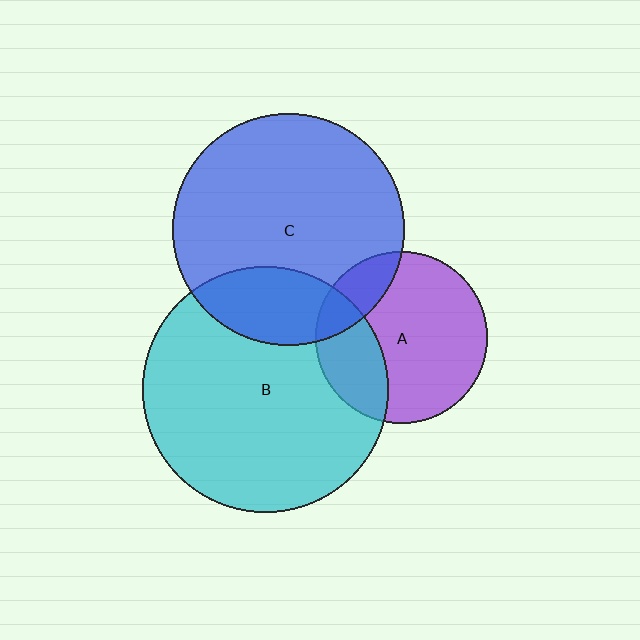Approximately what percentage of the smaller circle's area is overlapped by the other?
Approximately 20%.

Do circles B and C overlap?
Yes.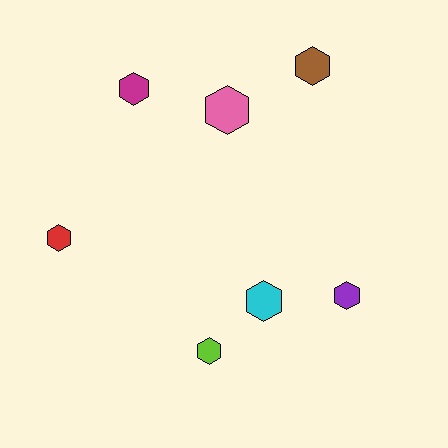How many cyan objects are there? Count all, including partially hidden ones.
There is 1 cyan object.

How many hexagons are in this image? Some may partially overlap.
There are 7 hexagons.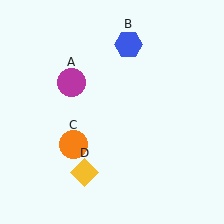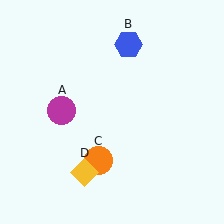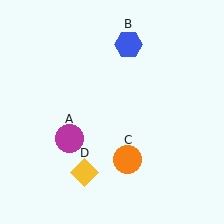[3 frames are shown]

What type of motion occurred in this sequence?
The magenta circle (object A), orange circle (object C) rotated counterclockwise around the center of the scene.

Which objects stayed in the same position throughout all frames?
Blue hexagon (object B) and yellow diamond (object D) remained stationary.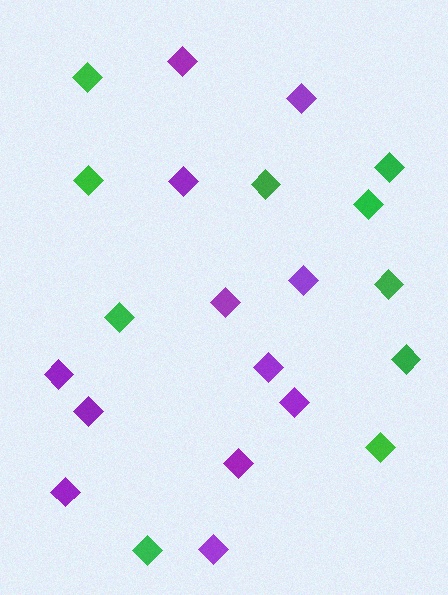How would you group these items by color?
There are 2 groups: one group of purple diamonds (12) and one group of green diamonds (10).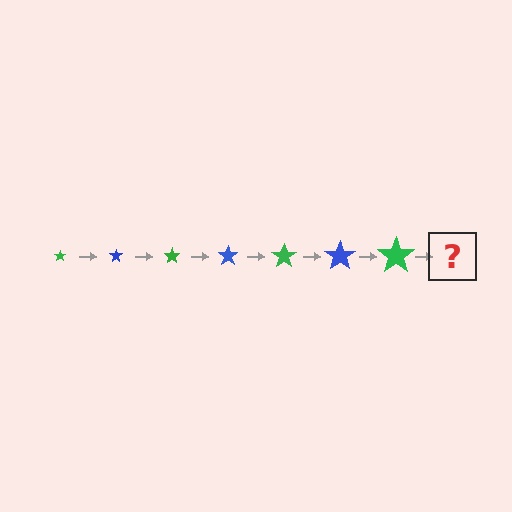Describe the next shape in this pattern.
It should be a blue star, larger than the previous one.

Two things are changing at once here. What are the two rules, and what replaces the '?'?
The two rules are that the star grows larger each step and the color cycles through green and blue. The '?' should be a blue star, larger than the previous one.